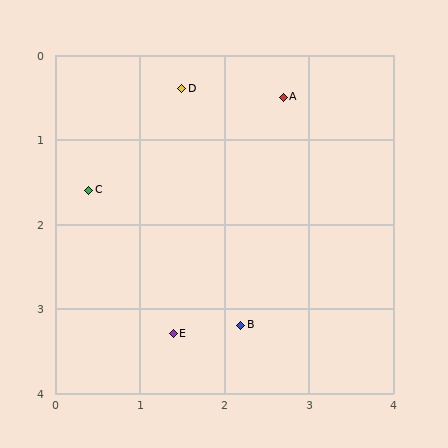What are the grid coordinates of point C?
Point C is at approximately (0.4, 1.6).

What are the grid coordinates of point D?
Point D is at approximately (1.5, 0.4).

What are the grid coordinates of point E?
Point E is at approximately (1.4, 3.3).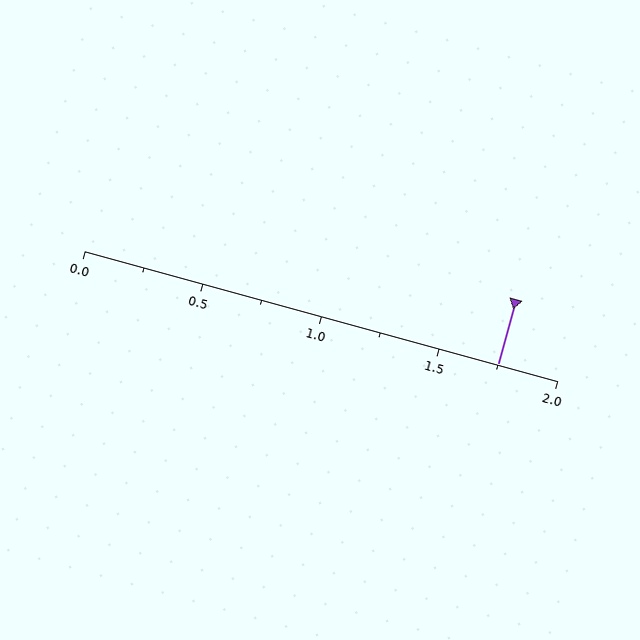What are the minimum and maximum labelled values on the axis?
The axis runs from 0.0 to 2.0.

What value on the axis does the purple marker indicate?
The marker indicates approximately 1.75.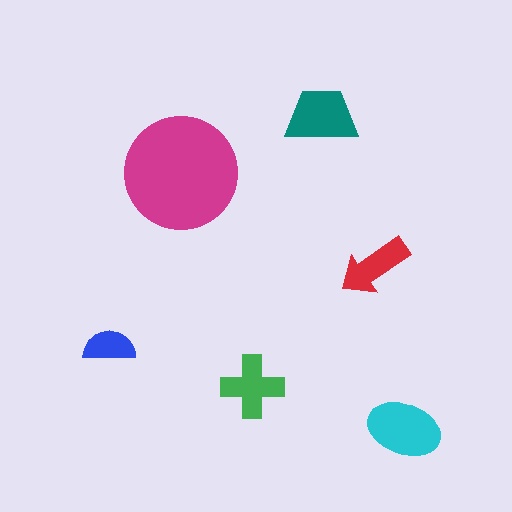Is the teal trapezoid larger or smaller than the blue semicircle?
Larger.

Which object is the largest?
The magenta circle.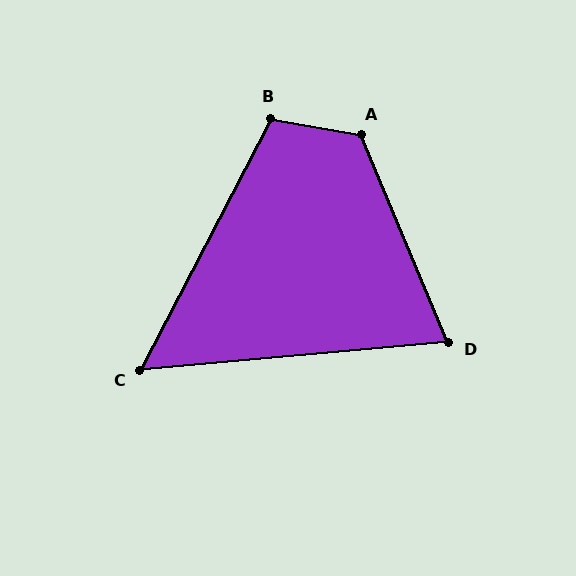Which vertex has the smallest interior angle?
C, at approximately 57 degrees.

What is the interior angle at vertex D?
Approximately 72 degrees (acute).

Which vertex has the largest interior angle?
A, at approximately 123 degrees.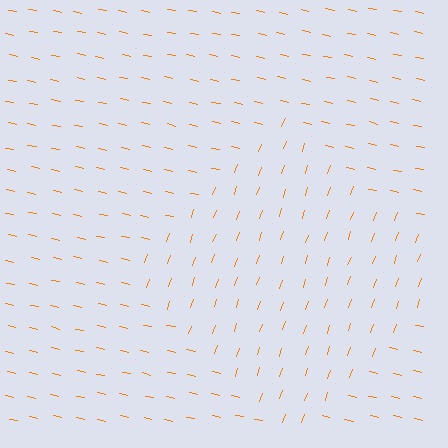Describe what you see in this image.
The image is filled with small orange line segments. A diamond region in the image has lines oriented differently from the surrounding lines, creating a visible texture boundary.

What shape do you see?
I see a diamond.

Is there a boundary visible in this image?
Yes, there is a texture boundary formed by a change in line orientation.